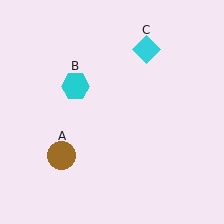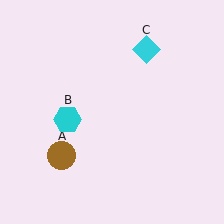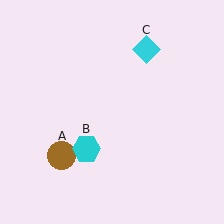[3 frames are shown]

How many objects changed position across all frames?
1 object changed position: cyan hexagon (object B).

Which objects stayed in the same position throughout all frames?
Brown circle (object A) and cyan diamond (object C) remained stationary.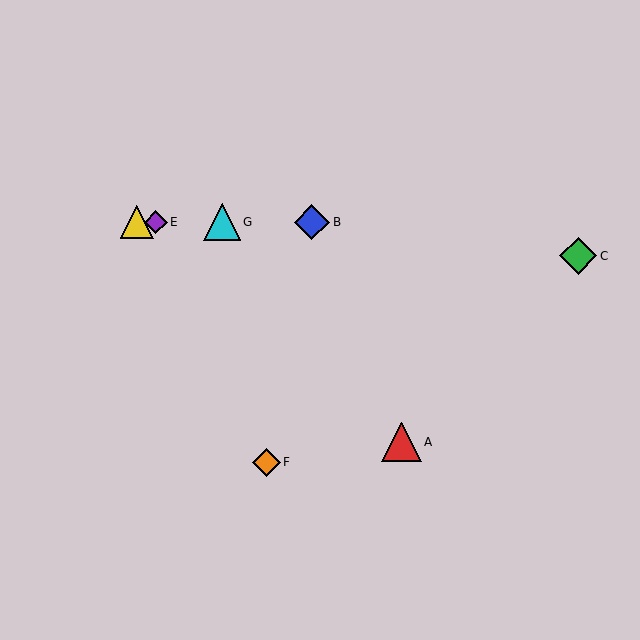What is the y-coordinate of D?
Object D is at y≈222.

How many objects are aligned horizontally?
4 objects (B, D, E, G) are aligned horizontally.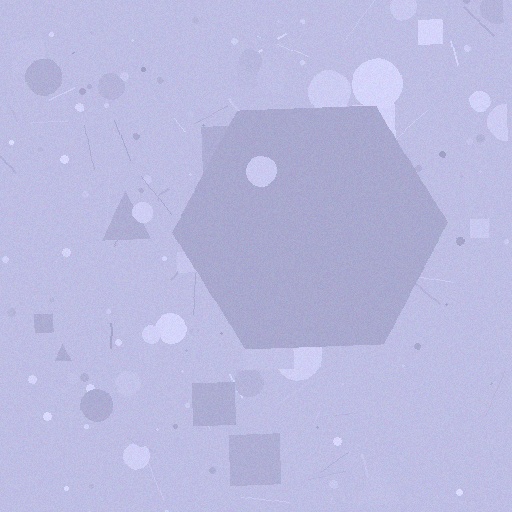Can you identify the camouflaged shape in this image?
The camouflaged shape is a hexagon.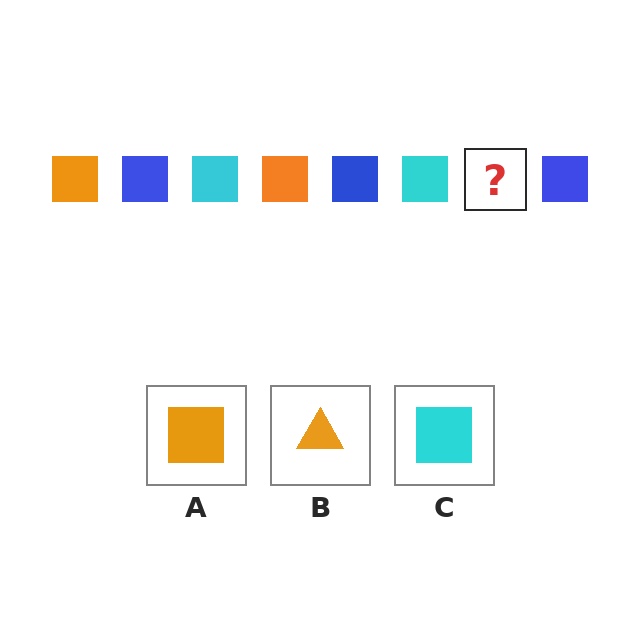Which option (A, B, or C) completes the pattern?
A.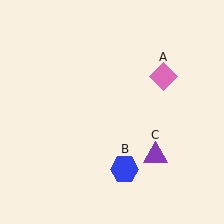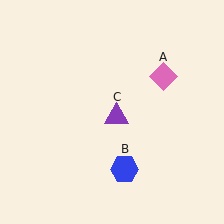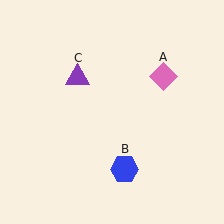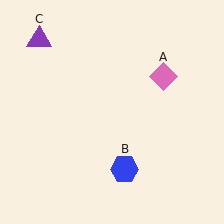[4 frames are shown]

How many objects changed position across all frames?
1 object changed position: purple triangle (object C).